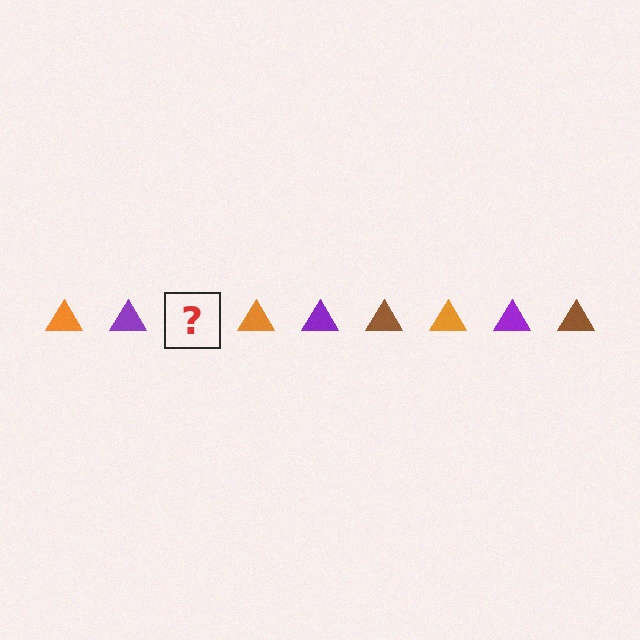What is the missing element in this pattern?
The missing element is a brown triangle.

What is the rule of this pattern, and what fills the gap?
The rule is that the pattern cycles through orange, purple, brown triangles. The gap should be filled with a brown triangle.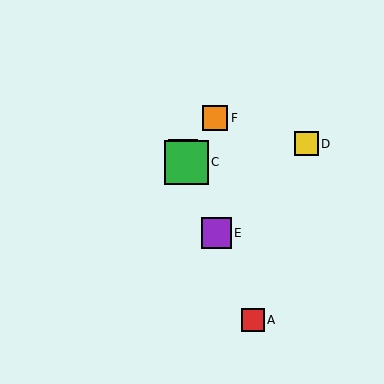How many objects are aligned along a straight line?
4 objects (A, B, C, E) are aligned along a straight line.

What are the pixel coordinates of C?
Object C is at (186, 162).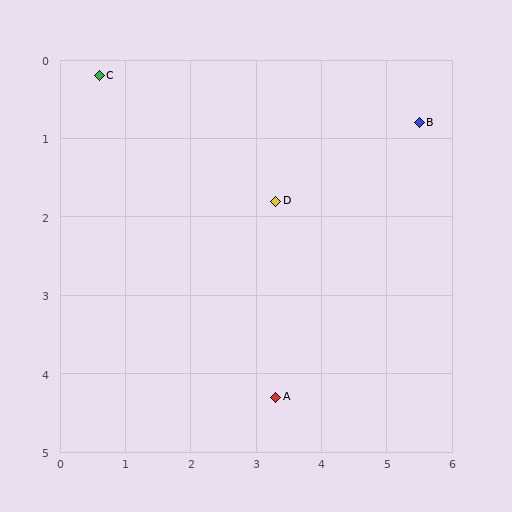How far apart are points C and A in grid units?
Points C and A are about 4.9 grid units apart.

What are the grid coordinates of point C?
Point C is at approximately (0.6, 0.2).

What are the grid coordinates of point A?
Point A is at approximately (3.3, 4.3).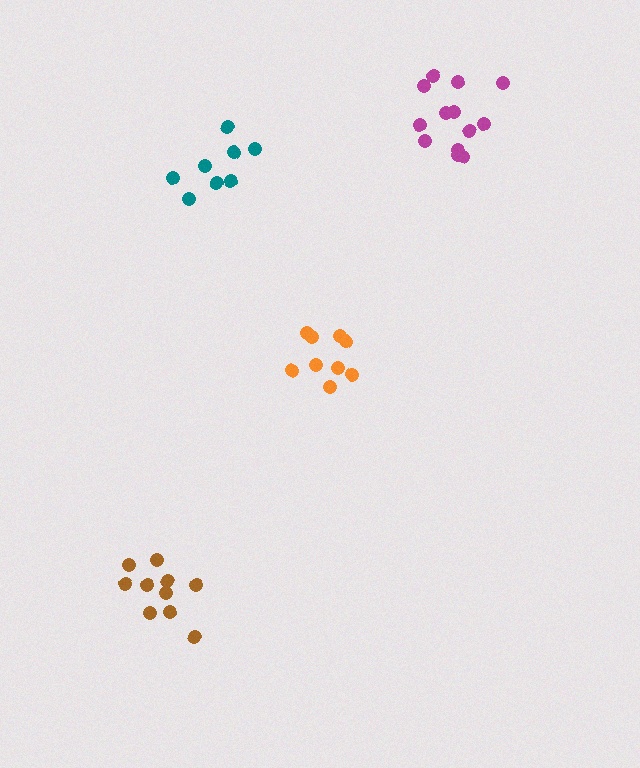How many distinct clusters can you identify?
There are 4 distinct clusters.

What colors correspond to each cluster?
The clusters are colored: magenta, teal, brown, orange.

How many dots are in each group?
Group 1: 13 dots, Group 2: 8 dots, Group 3: 10 dots, Group 4: 9 dots (40 total).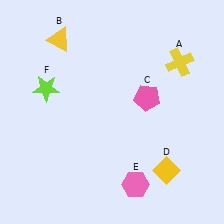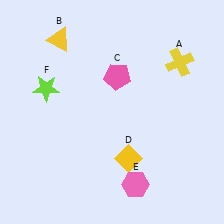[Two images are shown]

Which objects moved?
The objects that moved are: the pink pentagon (C), the yellow diamond (D).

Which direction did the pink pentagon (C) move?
The pink pentagon (C) moved left.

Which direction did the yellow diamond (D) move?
The yellow diamond (D) moved left.